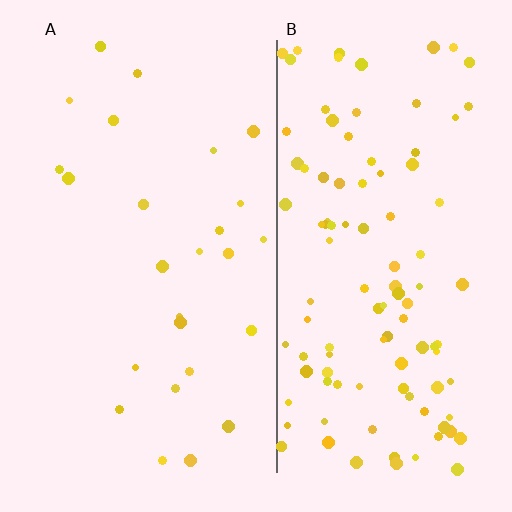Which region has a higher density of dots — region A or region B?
B (the right).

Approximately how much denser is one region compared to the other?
Approximately 4.2× — region B over region A.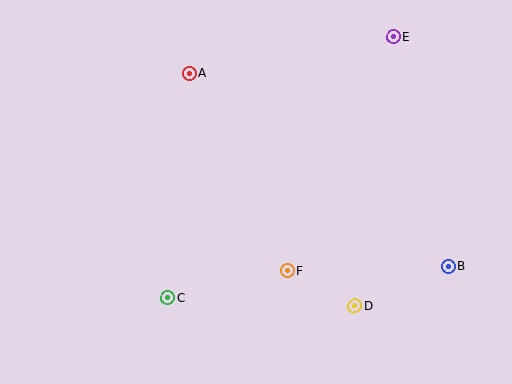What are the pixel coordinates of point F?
Point F is at (287, 271).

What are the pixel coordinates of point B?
Point B is at (448, 266).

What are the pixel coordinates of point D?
Point D is at (355, 306).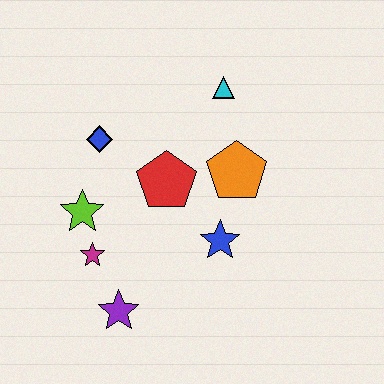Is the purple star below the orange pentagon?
Yes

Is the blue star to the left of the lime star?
No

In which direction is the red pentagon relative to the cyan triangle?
The red pentagon is below the cyan triangle.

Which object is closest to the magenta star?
The lime star is closest to the magenta star.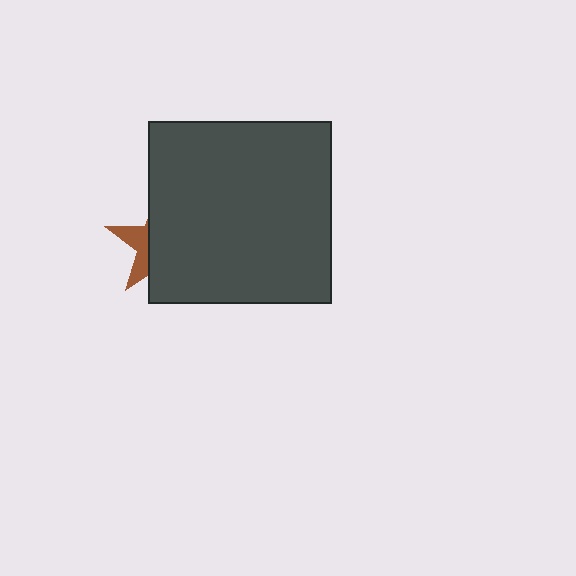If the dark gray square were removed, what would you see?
You would see the complete brown star.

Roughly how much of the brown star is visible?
A small part of it is visible (roughly 30%).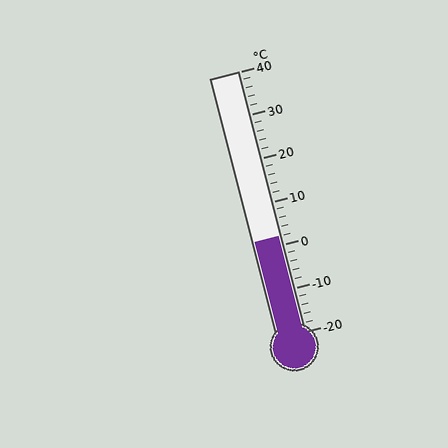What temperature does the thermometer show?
The thermometer shows approximately 2°C.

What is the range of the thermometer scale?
The thermometer scale ranges from -20°C to 40°C.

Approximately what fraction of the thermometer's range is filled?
The thermometer is filled to approximately 35% of its range.